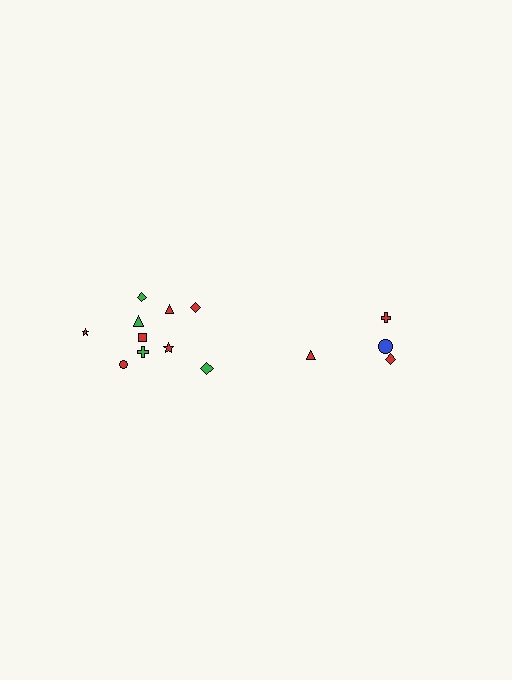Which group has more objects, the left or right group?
The left group.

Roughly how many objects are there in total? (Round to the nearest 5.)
Roughly 15 objects in total.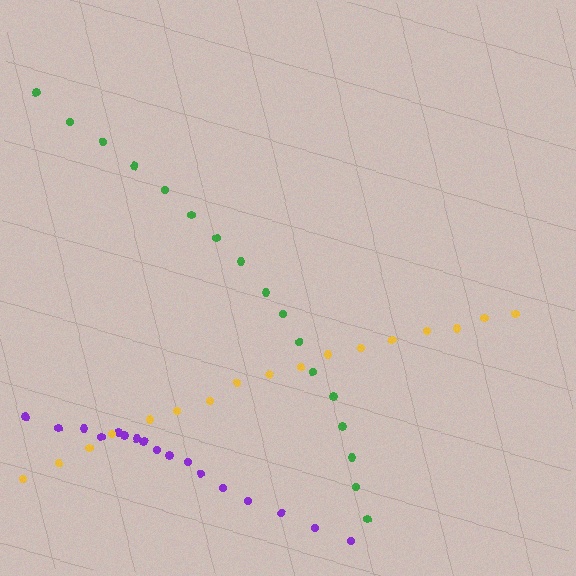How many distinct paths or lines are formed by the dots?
There are 3 distinct paths.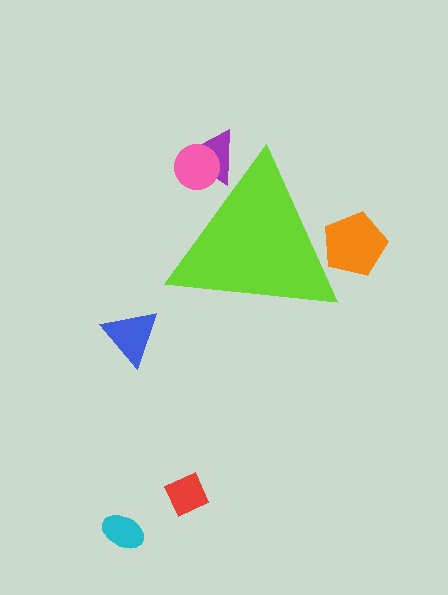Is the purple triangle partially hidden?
Yes, the purple triangle is partially hidden behind the lime triangle.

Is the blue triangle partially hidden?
No, the blue triangle is fully visible.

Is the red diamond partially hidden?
No, the red diamond is fully visible.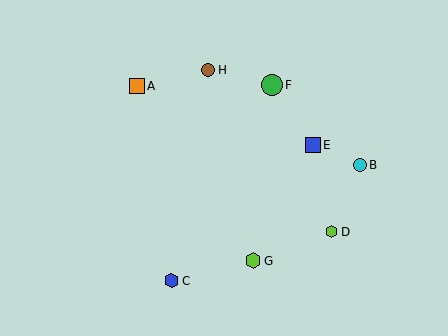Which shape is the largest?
The green circle (labeled F) is the largest.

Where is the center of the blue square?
The center of the blue square is at (313, 145).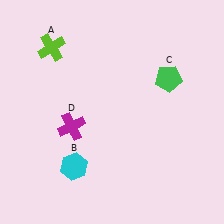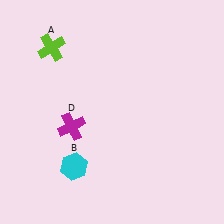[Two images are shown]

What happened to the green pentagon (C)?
The green pentagon (C) was removed in Image 2. It was in the top-right area of Image 1.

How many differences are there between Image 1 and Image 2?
There is 1 difference between the two images.